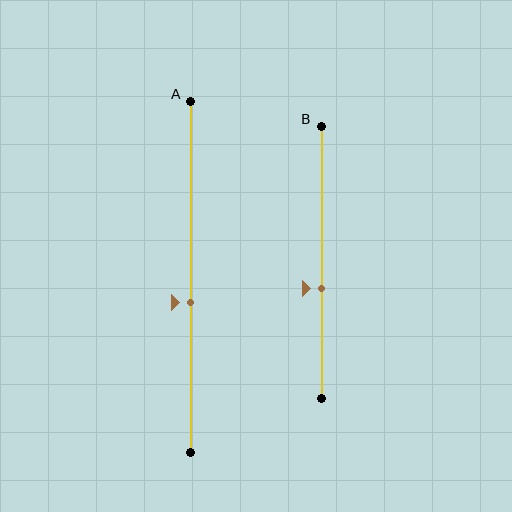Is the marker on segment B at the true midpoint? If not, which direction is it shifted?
No, the marker on segment B is shifted downward by about 9% of the segment length.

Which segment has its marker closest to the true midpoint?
Segment A has its marker closest to the true midpoint.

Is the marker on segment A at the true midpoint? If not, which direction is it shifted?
No, the marker on segment A is shifted downward by about 7% of the segment length.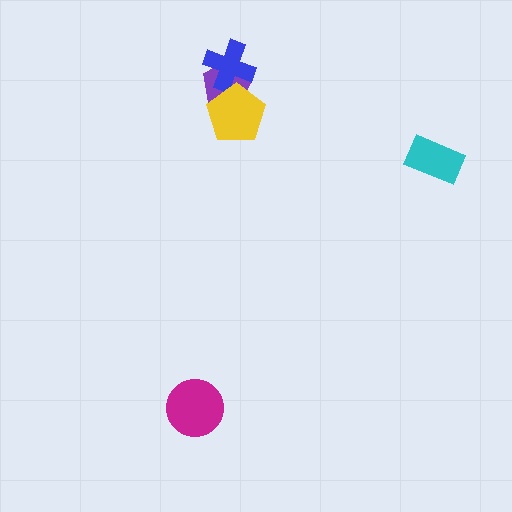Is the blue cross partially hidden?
Yes, it is partially covered by another shape.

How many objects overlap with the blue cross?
2 objects overlap with the blue cross.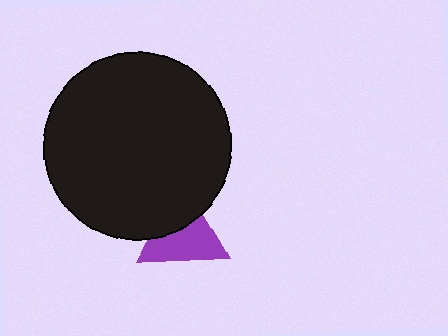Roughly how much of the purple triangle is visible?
About half of it is visible (roughly 63%).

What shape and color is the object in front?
The object in front is a black circle.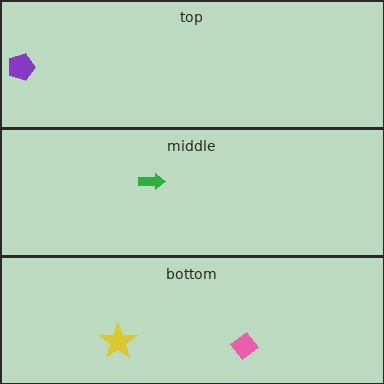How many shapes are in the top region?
1.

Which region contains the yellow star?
The bottom region.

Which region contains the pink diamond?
The bottom region.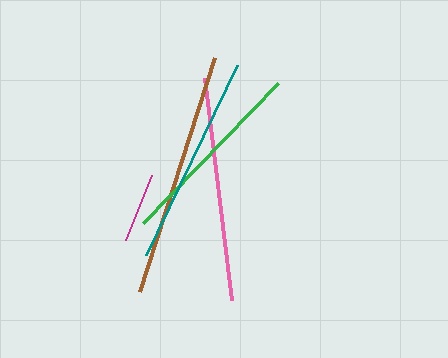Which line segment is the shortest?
The magenta line is the shortest at approximately 71 pixels.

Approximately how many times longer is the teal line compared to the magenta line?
The teal line is approximately 3.0 times the length of the magenta line.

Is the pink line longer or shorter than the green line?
The pink line is longer than the green line.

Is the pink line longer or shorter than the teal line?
The pink line is longer than the teal line.